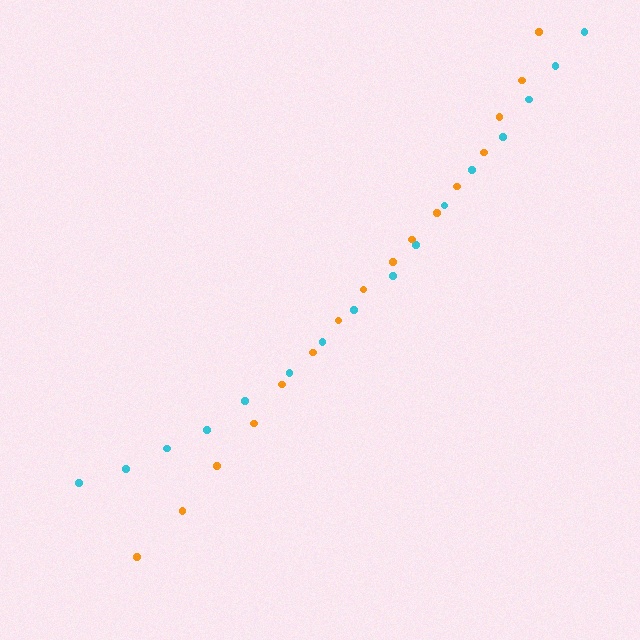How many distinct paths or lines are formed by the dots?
There are 2 distinct paths.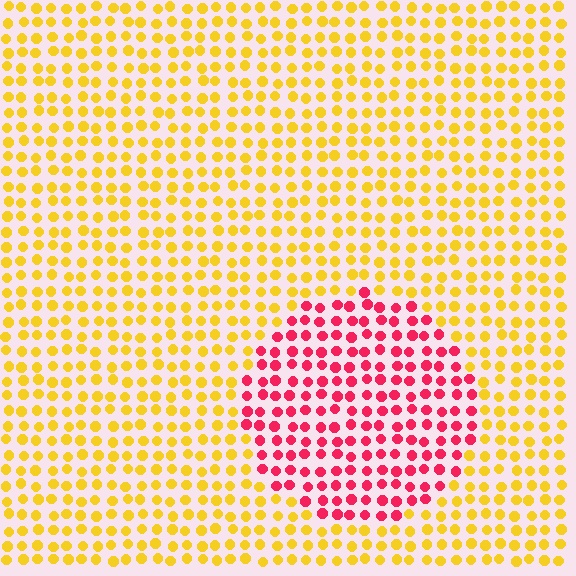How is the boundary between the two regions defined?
The boundary is defined purely by a slight shift in hue (about 66 degrees). Spacing, size, and orientation are identical on both sides.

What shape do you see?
I see a circle.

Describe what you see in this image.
The image is filled with small yellow elements in a uniform arrangement. A circle-shaped region is visible where the elements are tinted to a slightly different hue, forming a subtle color boundary.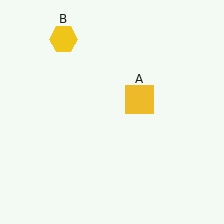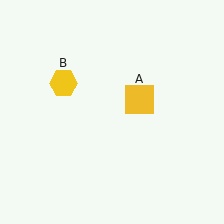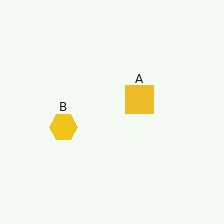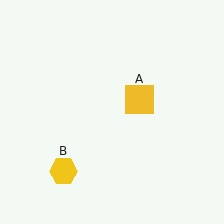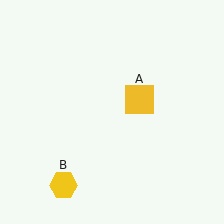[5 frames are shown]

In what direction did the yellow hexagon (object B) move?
The yellow hexagon (object B) moved down.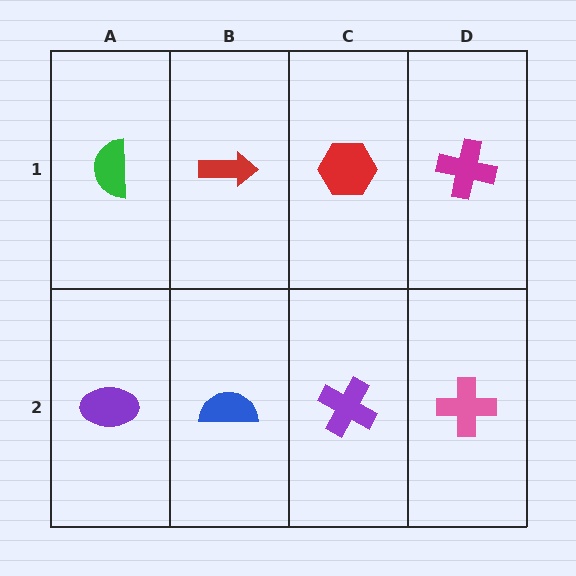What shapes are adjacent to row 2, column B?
A red arrow (row 1, column B), a purple ellipse (row 2, column A), a purple cross (row 2, column C).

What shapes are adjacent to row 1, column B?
A blue semicircle (row 2, column B), a green semicircle (row 1, column A), a red hexagon (row 1, column C).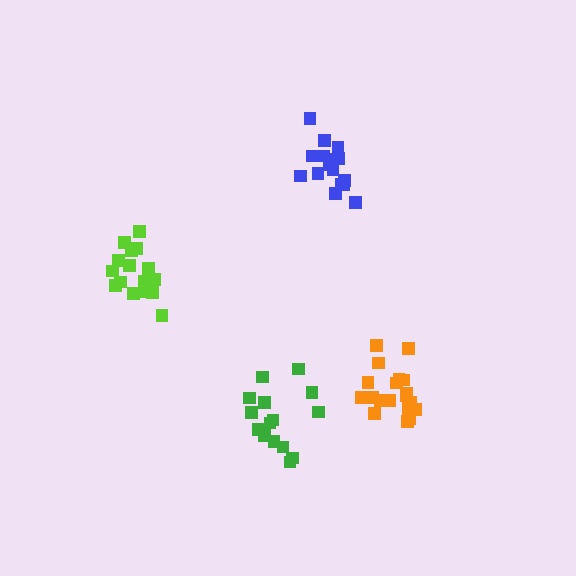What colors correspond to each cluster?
The clusters are colored: orange, lime, green, blue.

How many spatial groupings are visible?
There are 4 spatial groupings.